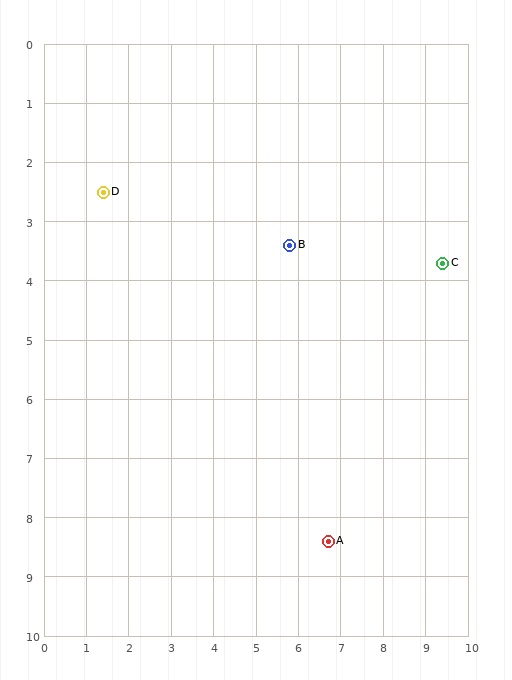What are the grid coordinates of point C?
Point C is at approximately (9.4, 3.7).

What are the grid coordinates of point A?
Point A is at approximately (6.7, 8.4).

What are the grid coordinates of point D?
Point D is at approximately (1.4, 2.5).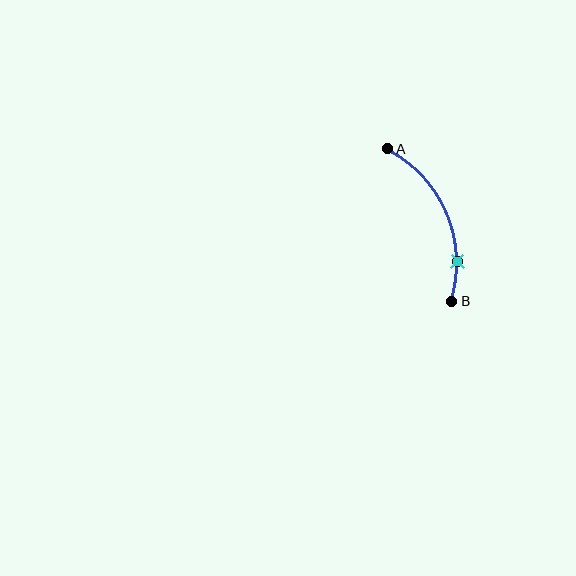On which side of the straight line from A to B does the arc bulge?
The arc bulges to the right of the straight line connecting A and B.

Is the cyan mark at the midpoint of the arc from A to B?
No. The cyan mark lies on the arc but is closer to endpoint B. The arc midpoint would be at the point on the curve equidistant along the arc from both A and B.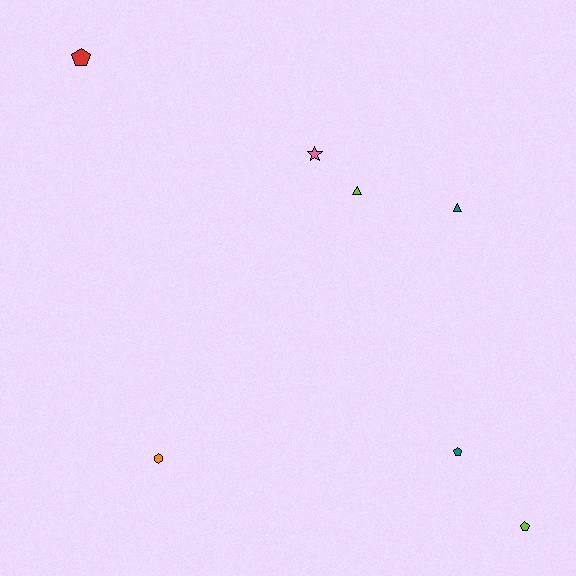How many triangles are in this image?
There are 2 triangles.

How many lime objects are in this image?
There are 2 lime objects.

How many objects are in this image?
There are 7 objects.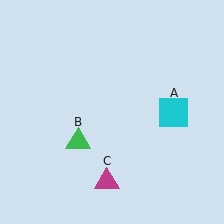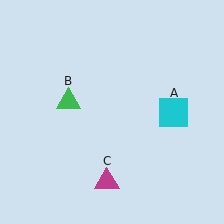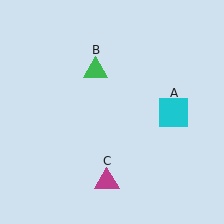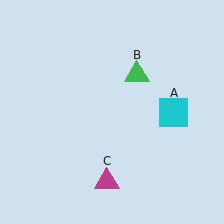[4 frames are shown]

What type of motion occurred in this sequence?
The green triangle (object B) rotated clockwise around the center of the scene.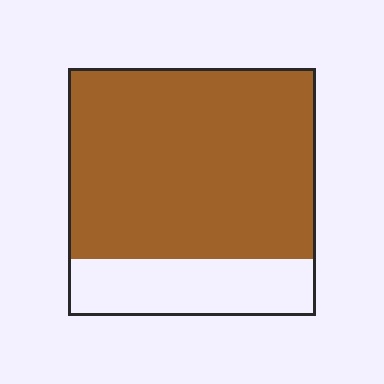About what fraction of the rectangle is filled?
About three quarters (3/4).